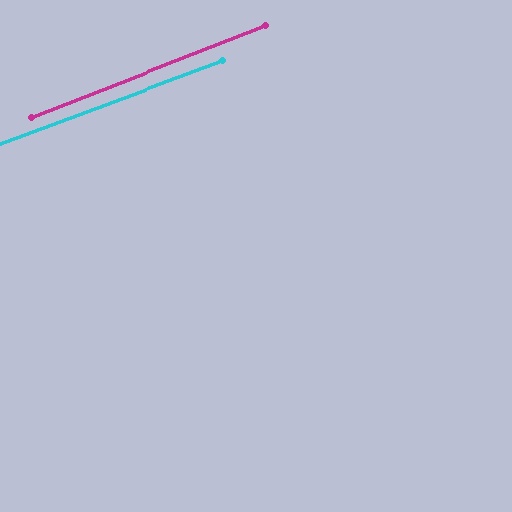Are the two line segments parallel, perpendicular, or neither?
Parallel — their directions differ by only 1.2°.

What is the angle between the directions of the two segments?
Approximately 1 degree.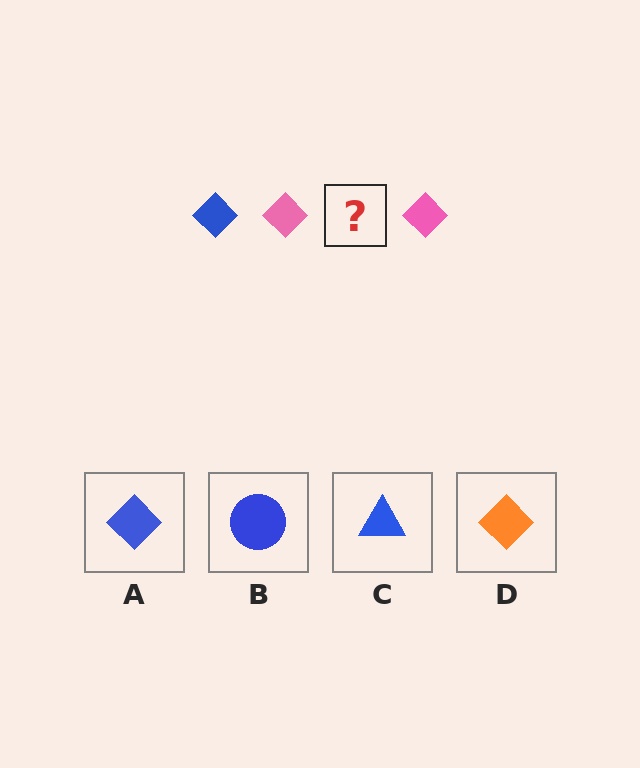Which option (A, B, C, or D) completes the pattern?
A.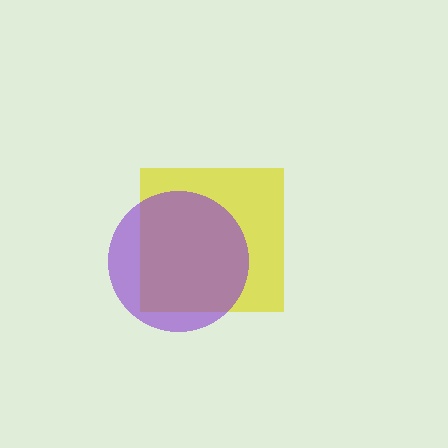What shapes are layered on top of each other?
The layered shapes are: a yellow square, a purple circle.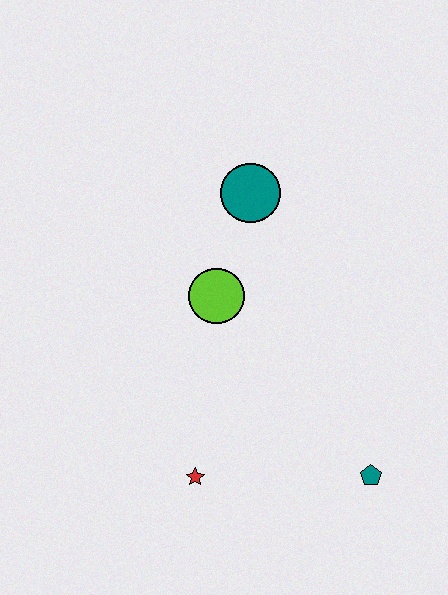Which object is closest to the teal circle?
The lime circle is closest to the teal circle.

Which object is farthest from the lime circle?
The teal pentagon is farthest from the lime circle.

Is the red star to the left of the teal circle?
Yes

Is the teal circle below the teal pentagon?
No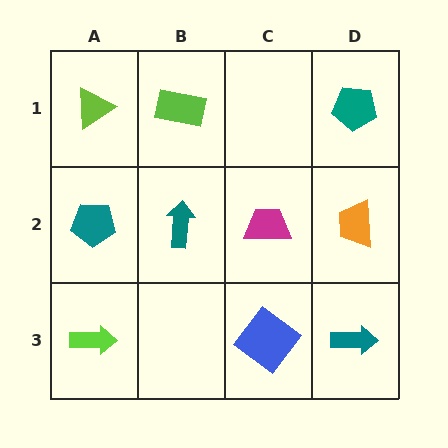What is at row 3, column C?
A blue diamond.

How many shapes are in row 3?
3 shapes.